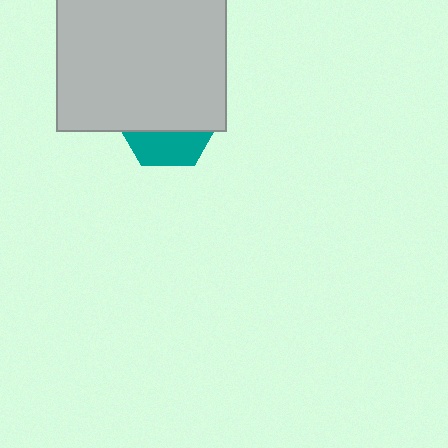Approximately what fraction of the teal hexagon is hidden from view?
Roughly 66% of the teal hexagon is hidden behind the light gray square.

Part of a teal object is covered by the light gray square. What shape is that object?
It is a hexagon.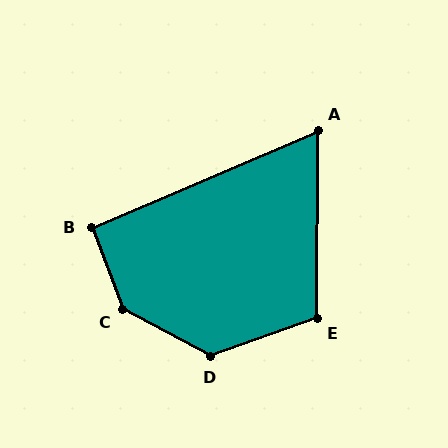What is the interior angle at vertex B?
Approximately 92 degrees (approximately right).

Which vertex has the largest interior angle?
C, at approximately 139 degrees.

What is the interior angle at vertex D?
Approximately 133 degrees (obtuse).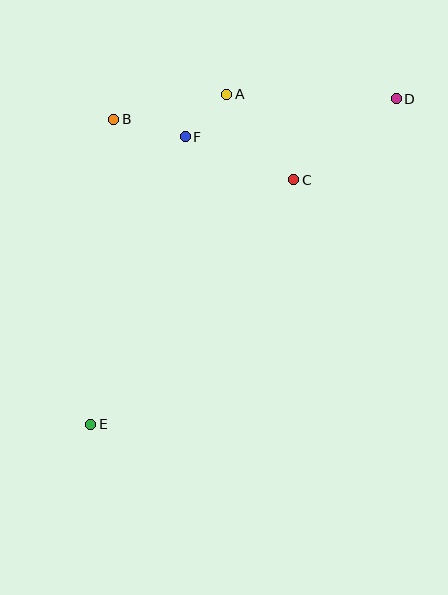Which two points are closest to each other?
Points A and F are closest to each other.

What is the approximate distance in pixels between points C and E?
The distance between C and E is approximately 317 pixels.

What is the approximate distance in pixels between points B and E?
The distance between B and E is approximately 306 pixels.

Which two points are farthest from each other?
Points D and E are farthest from each other.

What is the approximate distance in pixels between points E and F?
The distance between E and F is approximately 303 pixels.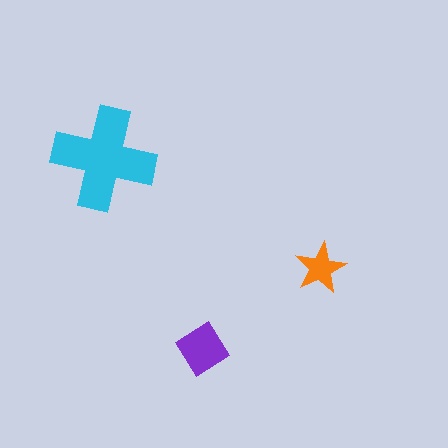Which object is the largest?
The cyan cross.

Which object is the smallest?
The orange star.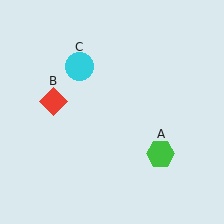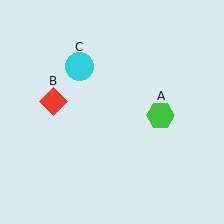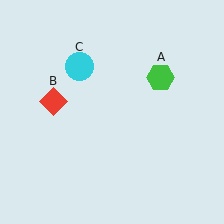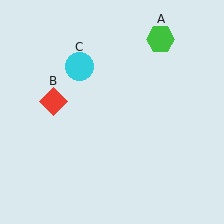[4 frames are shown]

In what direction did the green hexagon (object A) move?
The green hexagon (object A) moved up.